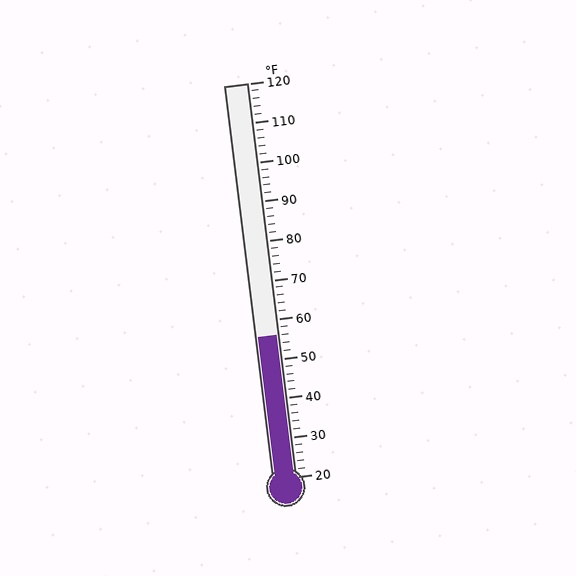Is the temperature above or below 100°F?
The temperature is below 100°F.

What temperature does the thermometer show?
The thermometer shows approximately 56°F.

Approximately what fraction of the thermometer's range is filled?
The thermometer is filled to approximately 35% of its range.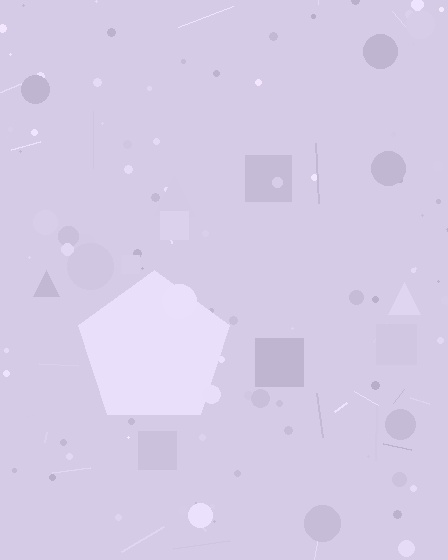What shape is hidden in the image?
A pentagon is hidden in the image.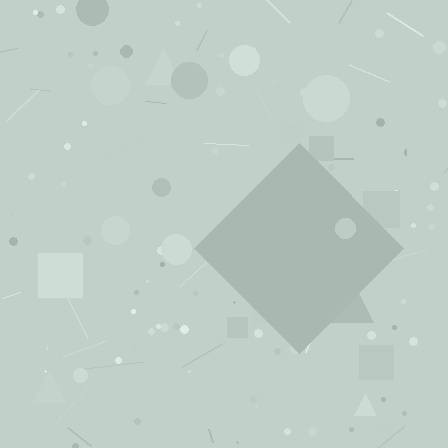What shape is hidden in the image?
A diamond is hidden in the image.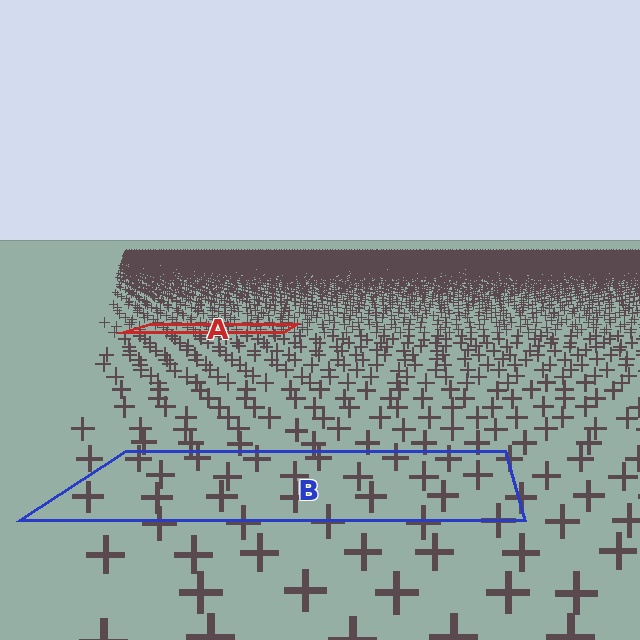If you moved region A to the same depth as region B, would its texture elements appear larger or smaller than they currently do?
They would appear larger. At a closer depth, the same texture elements are projected at a bigger on-screen size.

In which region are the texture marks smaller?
The texture marks are smaller in region A, because it is farther away.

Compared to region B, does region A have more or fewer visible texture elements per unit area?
Region A has more texture elements per unit area — they are packed more densely because it is farther away.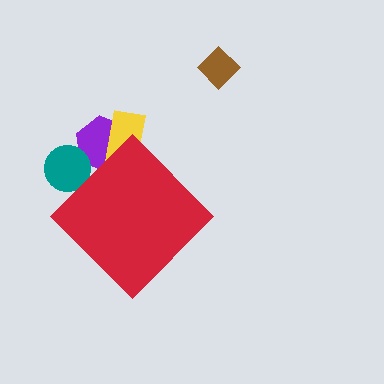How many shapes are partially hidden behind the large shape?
3 shapes are partially hidden.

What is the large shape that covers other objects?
A red diamond.